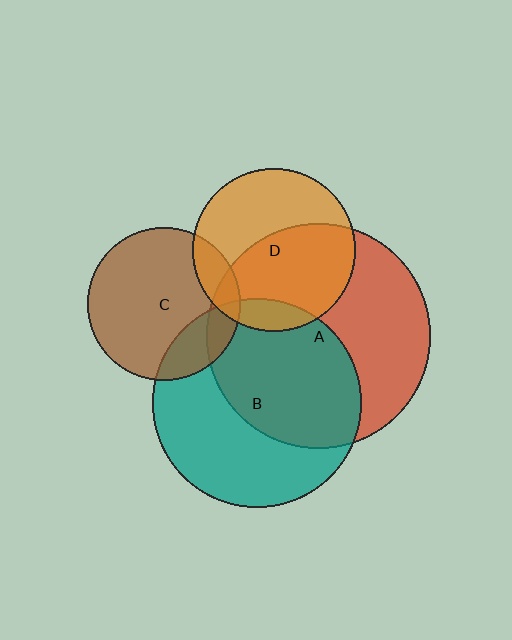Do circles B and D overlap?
Yes.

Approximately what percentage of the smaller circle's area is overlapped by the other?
Approximately 10%.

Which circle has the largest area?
Circle A (red).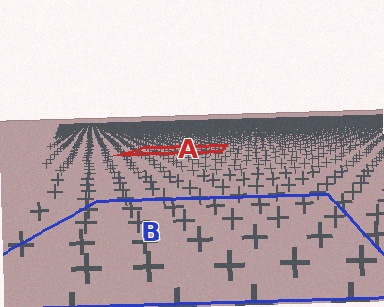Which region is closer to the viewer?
Region B is closer. The texture elements there are larger and more spread out.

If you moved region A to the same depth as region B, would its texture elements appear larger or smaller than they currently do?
They would appear larger. At a closer depth, the same texture elements are projected at a bigger on-screen size.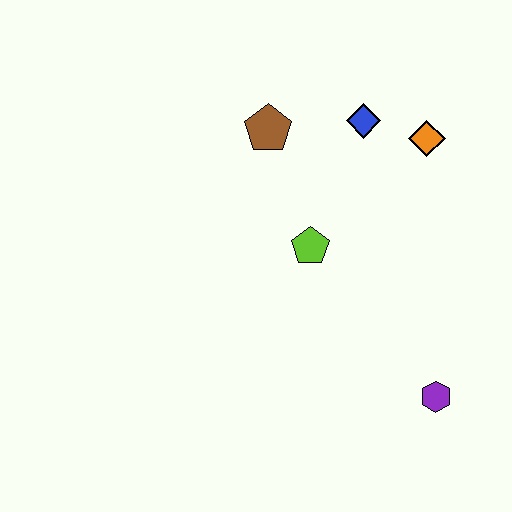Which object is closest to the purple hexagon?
The lime pentagon is closest to the purple hexagon.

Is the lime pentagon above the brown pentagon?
No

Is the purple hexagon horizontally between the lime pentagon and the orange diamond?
No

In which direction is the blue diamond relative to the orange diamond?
The blue diamond is to the left of the orange diamond.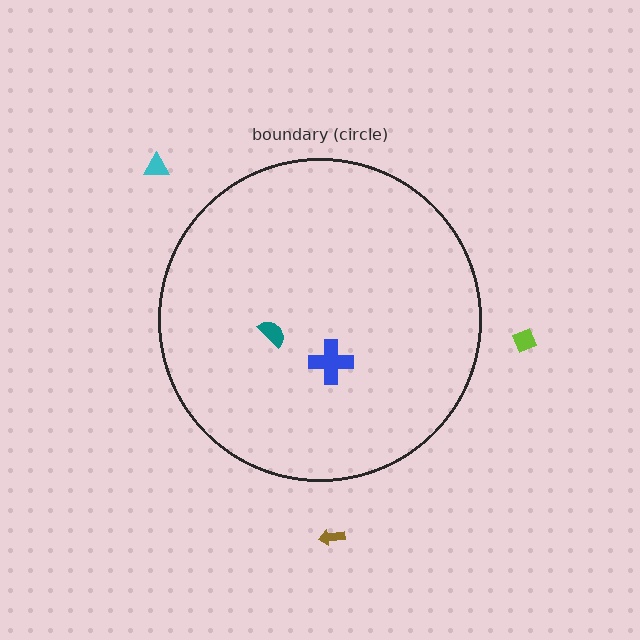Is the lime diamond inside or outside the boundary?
Outside.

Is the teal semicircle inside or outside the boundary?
Inside.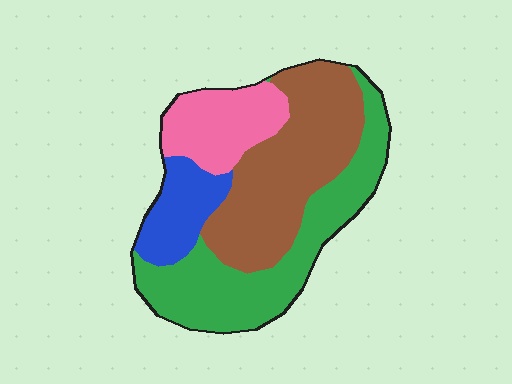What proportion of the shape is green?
Green takes up about one third (1/3) of the shape.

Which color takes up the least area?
Blue, at roughly 15%.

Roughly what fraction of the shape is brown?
Brown covers about 35% of the shape.